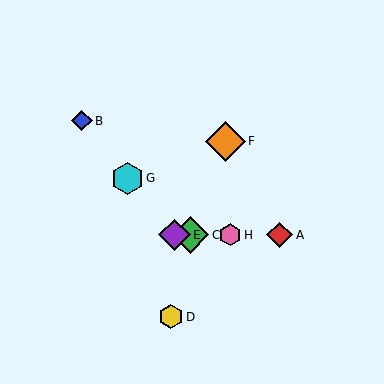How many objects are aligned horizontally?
4 objects (A, C, E, H) are aligned horizontally.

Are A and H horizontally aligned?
Yes, both are at y≈235.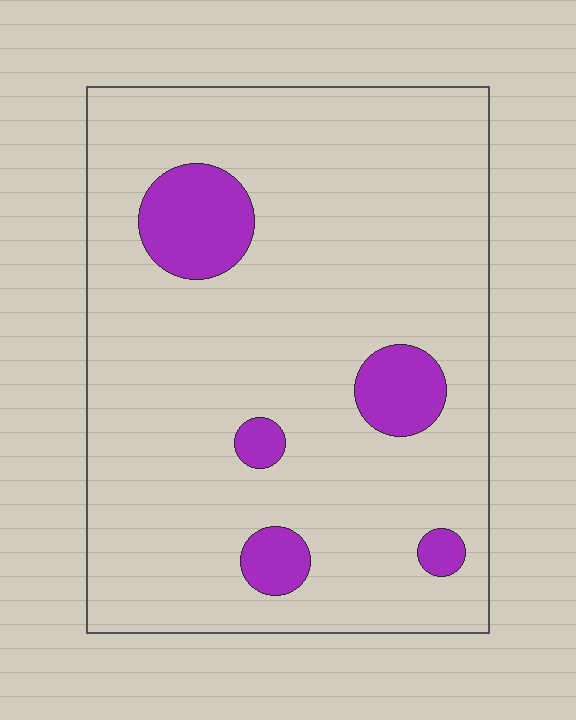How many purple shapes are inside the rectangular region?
5.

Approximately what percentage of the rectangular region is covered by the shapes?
Approximately 10%.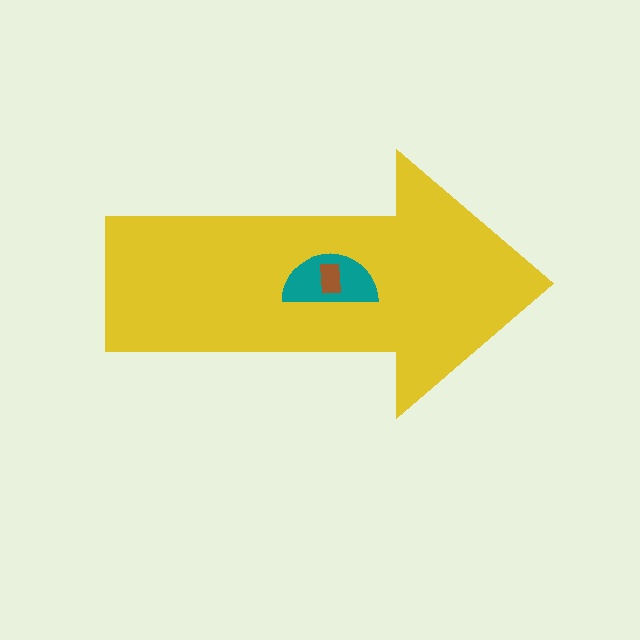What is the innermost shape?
The brown rectangle.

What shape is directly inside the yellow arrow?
The teal semicircle.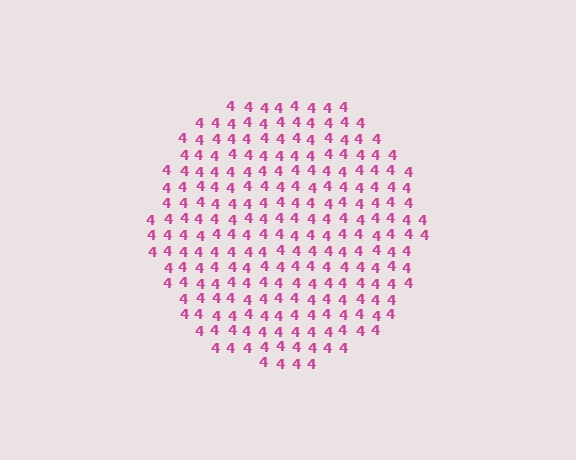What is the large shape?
The large shape is a circle.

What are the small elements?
The small elements are digit 4's.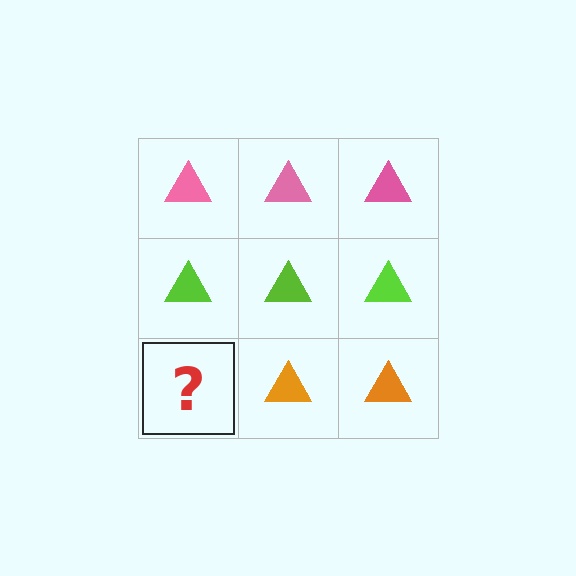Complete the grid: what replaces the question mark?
The question mark should be replaced with an orange triangle.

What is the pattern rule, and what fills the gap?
The rule is that each row has a consistent color. The gap should be filled with an orange triangle.